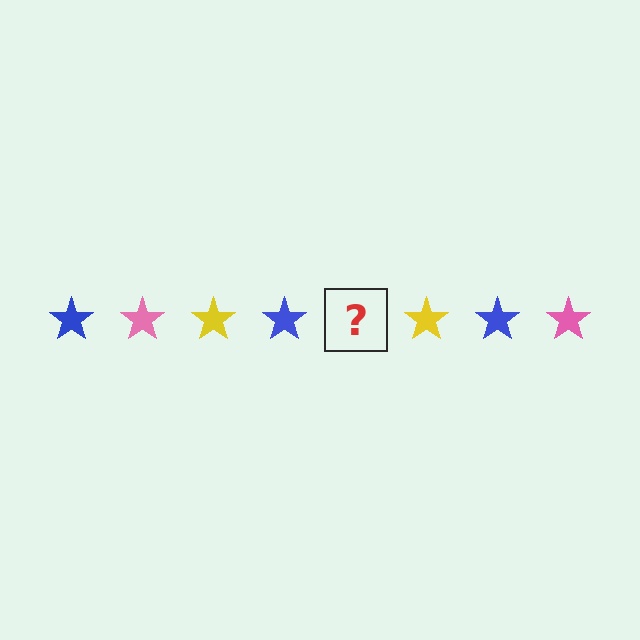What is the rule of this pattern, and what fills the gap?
The rule is that the pattern cycles through blue, pink, yellow stars. The gap should be filled with a pink star.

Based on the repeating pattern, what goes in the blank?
The blank should be a pink star.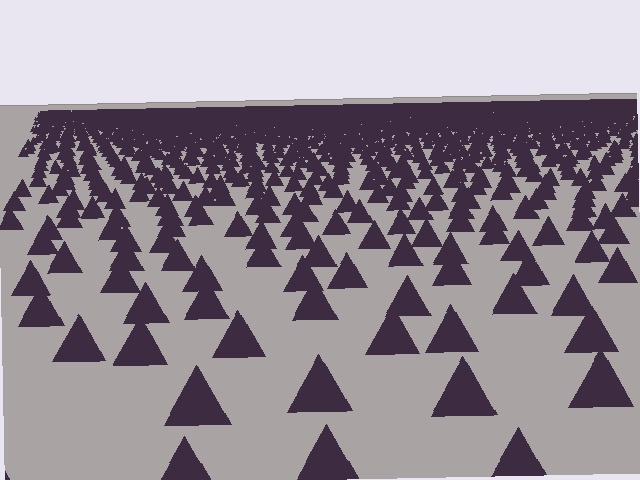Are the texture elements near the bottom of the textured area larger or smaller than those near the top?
Larger. Near the bottom, elements are closer to the viewer and appear at a bigger on-screen size.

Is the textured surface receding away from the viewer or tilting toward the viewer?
The surface is receding away from the viewer. Texture elements get smaller and denser toward the top.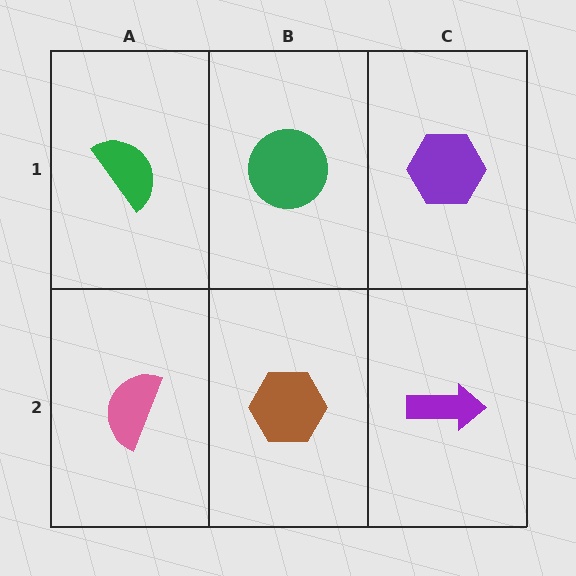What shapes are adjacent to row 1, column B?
A brown hexagon (row 2, column B), a green semicircle (row 1, column A), a purple hexagon (row 1, column C).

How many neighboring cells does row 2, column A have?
2.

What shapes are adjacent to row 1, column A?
A pink semicircle (row 2, column A), a green circle (row 1, column B).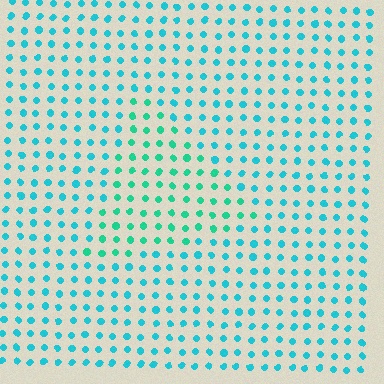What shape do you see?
I see a triangle.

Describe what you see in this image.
The image is filled with small cyan elements in a uniform arrangement. A triangle-shaped region is visible where the elements are tinted to a slightly different hue, forming a subtle color boundary.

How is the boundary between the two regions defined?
The boundary is defined purely by a slight shift in hue (about 27 degrees). Spacing, size, and orientation are identical on both sides.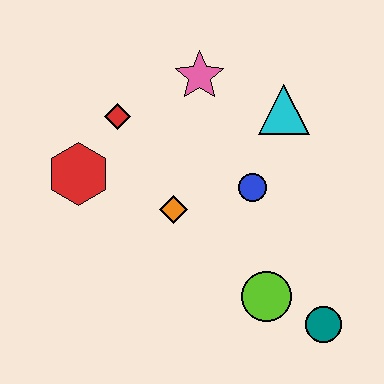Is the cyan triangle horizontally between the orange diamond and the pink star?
No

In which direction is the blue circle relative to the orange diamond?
The blue circle is to the right of the orange diamond.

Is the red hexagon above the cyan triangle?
No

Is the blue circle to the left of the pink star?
No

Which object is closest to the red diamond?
The red hexagon is closest to the red diamond.